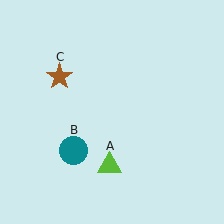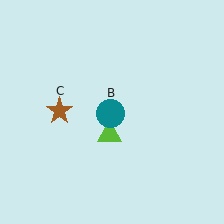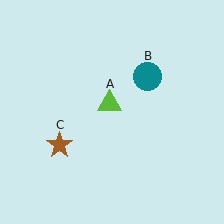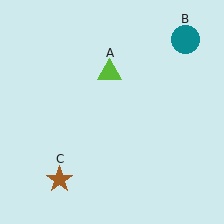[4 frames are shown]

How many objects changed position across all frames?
3 objects changed position: lime triangle (object A), teal circle (object B), brown star (object C).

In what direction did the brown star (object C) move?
The brown star (object C) moved down.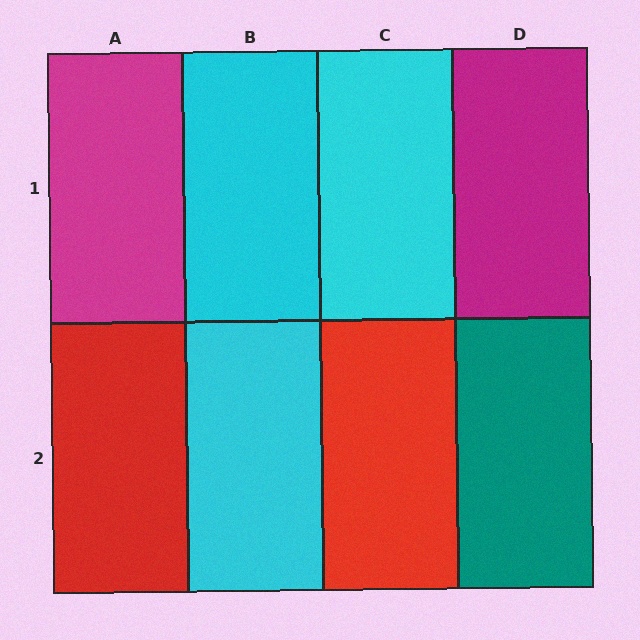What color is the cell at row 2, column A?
Red.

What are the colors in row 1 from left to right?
Magenta, cyan, cyan, magenta.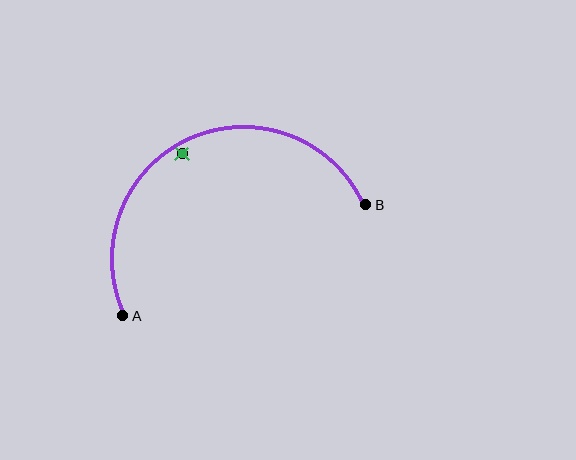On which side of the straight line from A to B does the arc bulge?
The arc bulges above the straight line connecting A and B.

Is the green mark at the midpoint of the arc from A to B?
No — the green mark does not lie on the arc at all. It sits slightly inside the curve.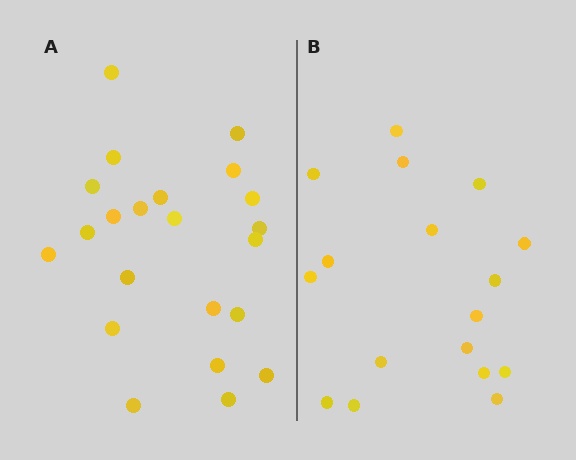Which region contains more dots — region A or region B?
Region A (the left region) has more dots.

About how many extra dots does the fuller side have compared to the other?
Region A has about 5 more dots than region B.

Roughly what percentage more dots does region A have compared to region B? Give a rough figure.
About 30% more.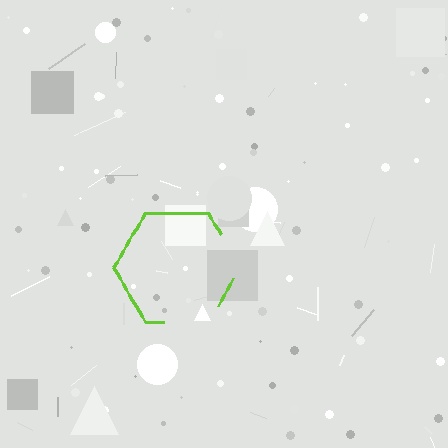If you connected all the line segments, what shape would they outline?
They would outline a hexagon.